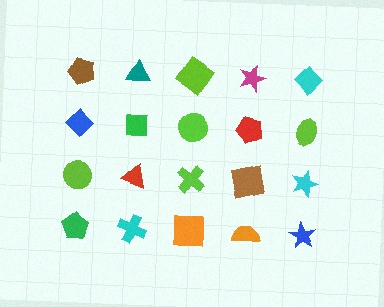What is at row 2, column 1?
A blue diamond.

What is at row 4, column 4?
An orange semicircle.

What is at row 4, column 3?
An orange square.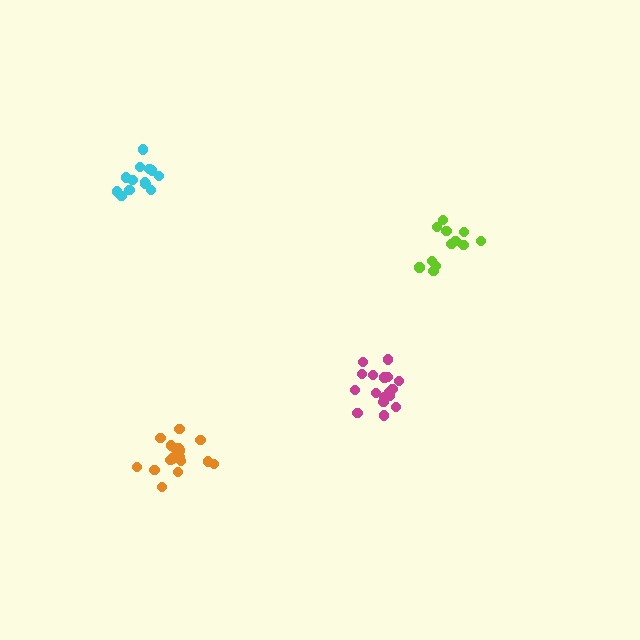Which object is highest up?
The cyan cluster is topmost.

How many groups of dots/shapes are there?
There are 4 groups.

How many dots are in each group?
Group 1: 18 dots, Group 2: 17 dots, Group 3: 13 dots, Group 4: 13 dots (61 total).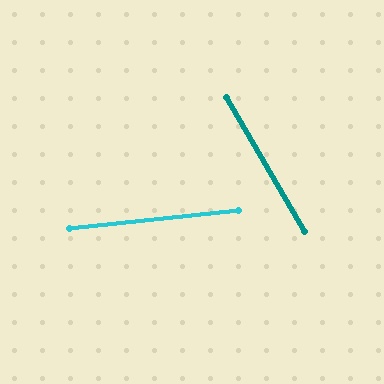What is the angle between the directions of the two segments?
Approximately 66 degrees.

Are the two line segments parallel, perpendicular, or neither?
Neither parallel nor perpendicular — they differ by about 66°.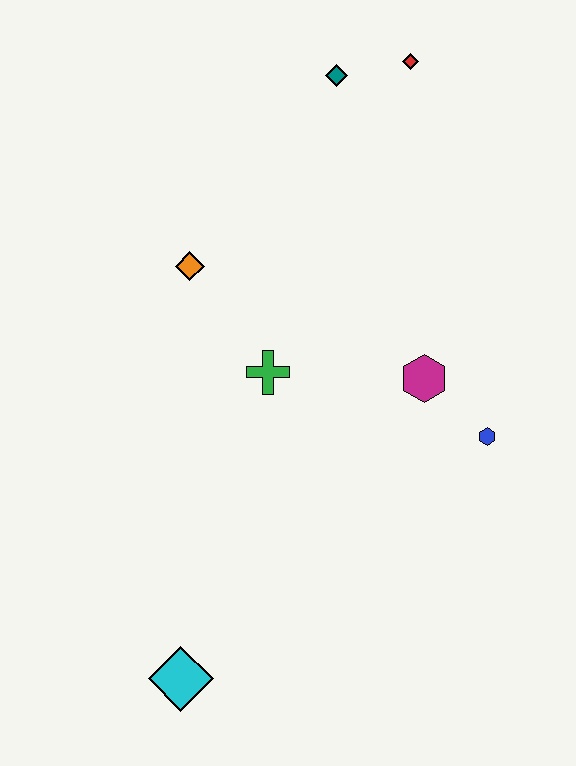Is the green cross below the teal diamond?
Yes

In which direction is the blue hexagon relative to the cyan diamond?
The blue hexagon is to the right of the cyan diamond.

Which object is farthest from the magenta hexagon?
The cyan diamond is farthest from the magenta hexagon.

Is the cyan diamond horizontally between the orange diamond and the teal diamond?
No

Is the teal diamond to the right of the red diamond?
No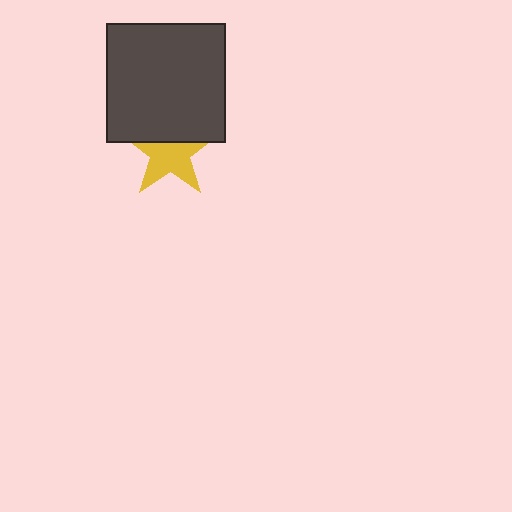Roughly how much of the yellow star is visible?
About half of it is visible (roughly 60%).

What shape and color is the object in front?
The object in front is a dark gray square.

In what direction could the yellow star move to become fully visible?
The yellow star could move down. That would shift it out from behind the dark gray square entirely.